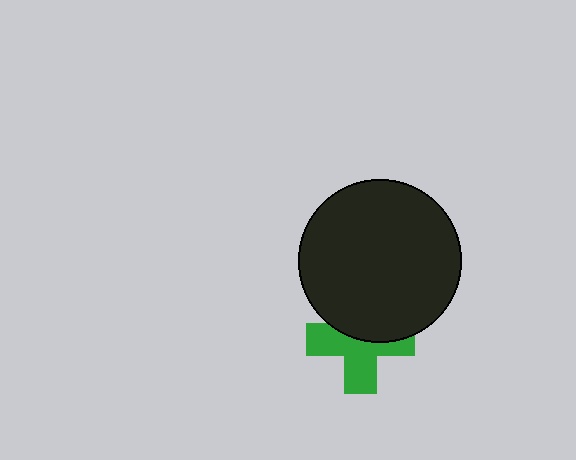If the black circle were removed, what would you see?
You would see the complete green cross.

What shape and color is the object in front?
The object in front is a black circle.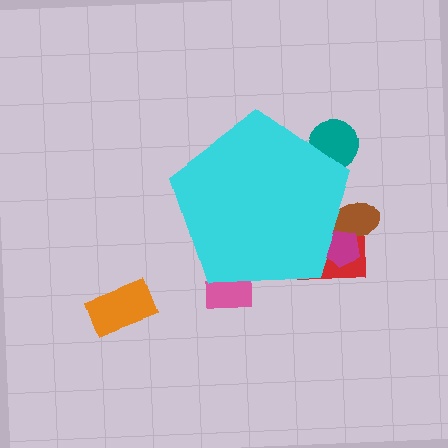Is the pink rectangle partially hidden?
Yes, the pink rectangle is partially hidden behind the cyan pentagon.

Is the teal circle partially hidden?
Yes, the teal circle is partially hidden behind the cyan pentagon.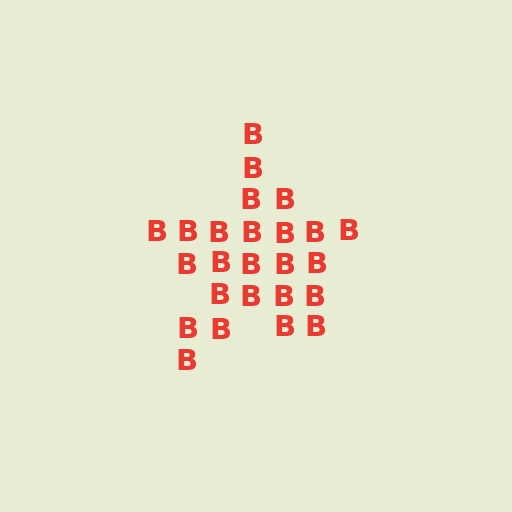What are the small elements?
The small elements are letter B's.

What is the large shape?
The large shape is a star.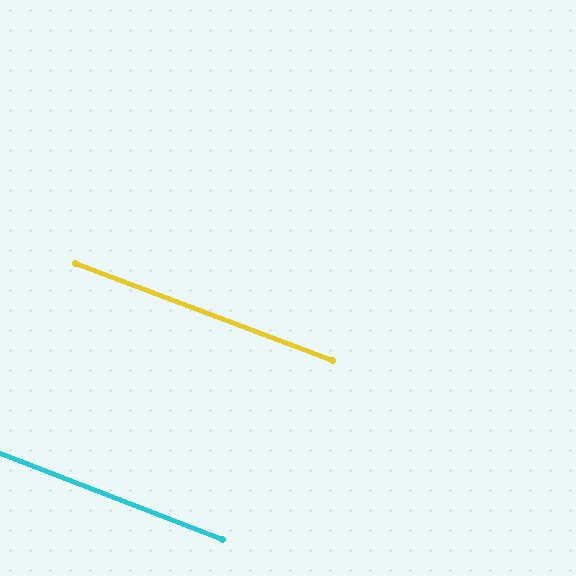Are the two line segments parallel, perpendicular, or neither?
Parallel — their directions differ by only 0.4°.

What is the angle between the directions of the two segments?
Approximately 0 degrees.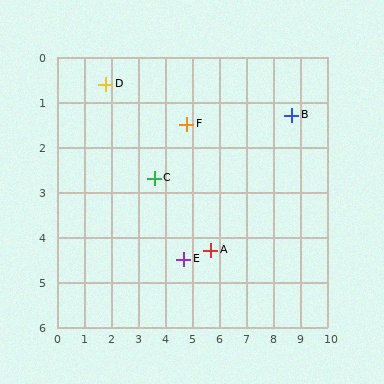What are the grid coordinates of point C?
Point C is at approximately (3.6, 2.7).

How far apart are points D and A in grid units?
Points D and A are about 5.4 grid units apart.